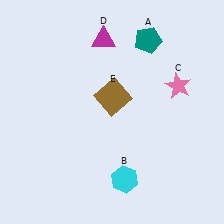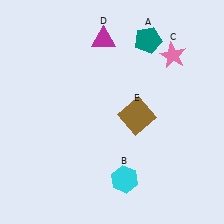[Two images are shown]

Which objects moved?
The objects that moved are: the pink star (C), the brown square (E).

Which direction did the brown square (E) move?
The brown square (E) moved right.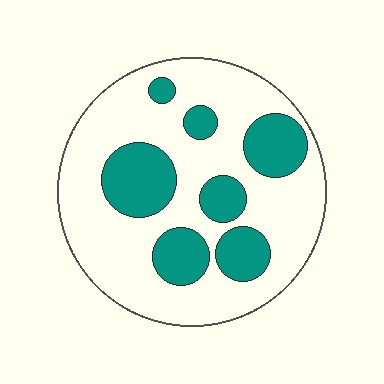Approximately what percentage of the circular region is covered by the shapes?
Approximately 30%.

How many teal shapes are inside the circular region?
7.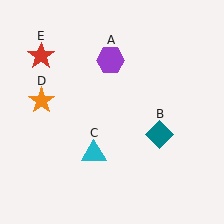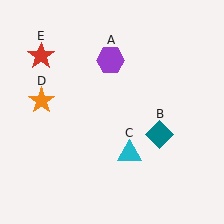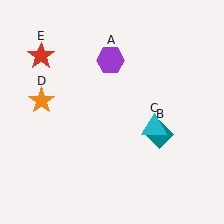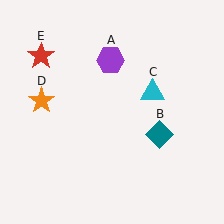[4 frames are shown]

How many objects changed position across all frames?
1 object changed position: cyan triangle (object C).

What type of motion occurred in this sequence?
The cyan triangle (object C) rotated counterclockwise around the center of the scene.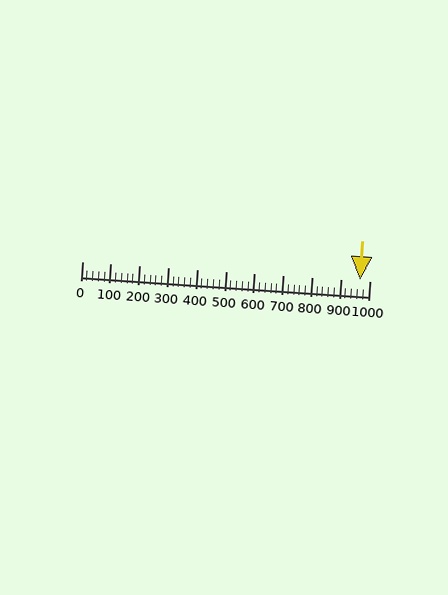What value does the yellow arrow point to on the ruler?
The yellow arrow points to approximately 967.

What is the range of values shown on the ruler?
The ruler shows values from 0 to 1000.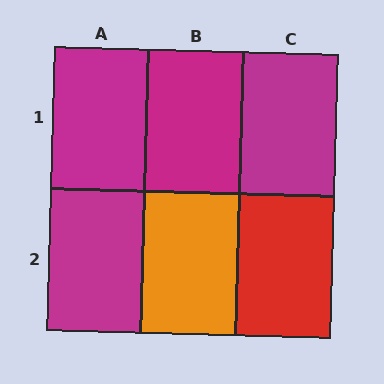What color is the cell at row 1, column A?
Magenta.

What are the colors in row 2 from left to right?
Magenta, orange, red.